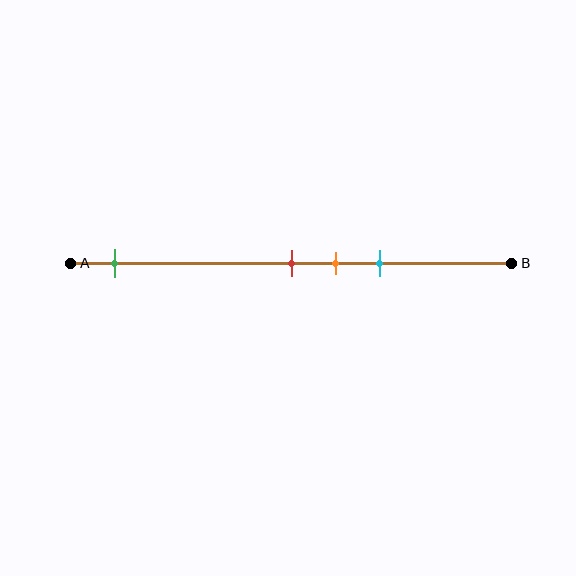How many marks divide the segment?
There are 4 marks dividing the segment.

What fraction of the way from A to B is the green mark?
The green mark is approximately 10% (0.1) of the way from A to B.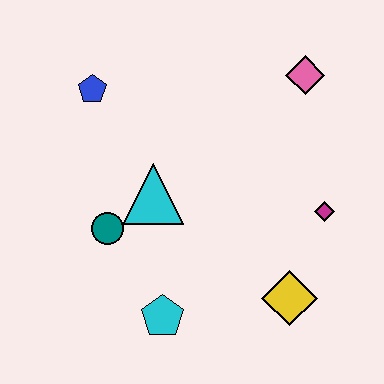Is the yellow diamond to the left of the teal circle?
No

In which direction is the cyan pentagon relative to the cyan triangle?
The cyan pentagon is below the cyan triangle.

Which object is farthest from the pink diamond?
The cyan pentagon is farthest from the pink diamond.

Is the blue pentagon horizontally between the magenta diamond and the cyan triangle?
No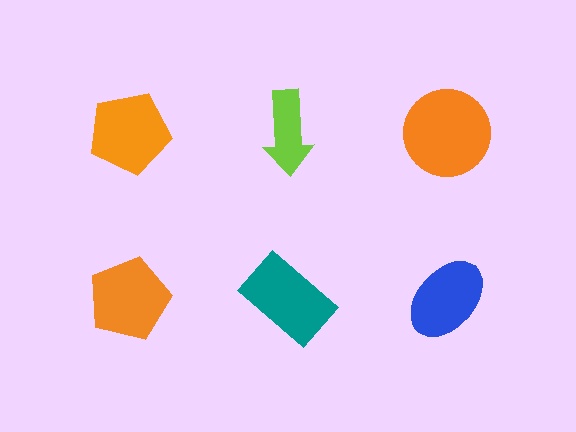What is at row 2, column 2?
A teal rectangle.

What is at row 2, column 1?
An orange pentagon.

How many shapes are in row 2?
3 shapes.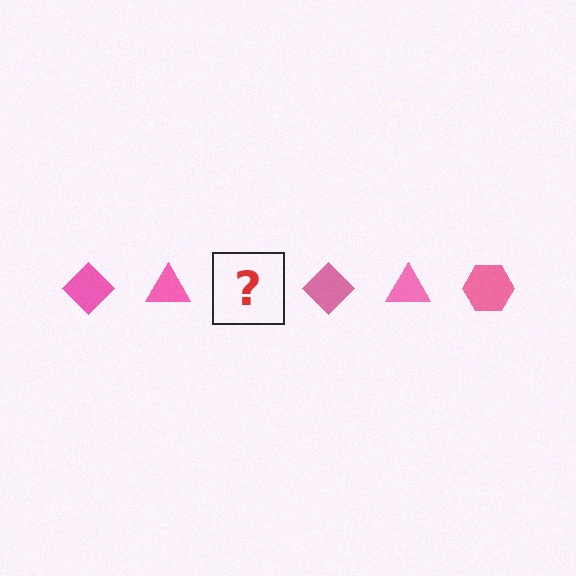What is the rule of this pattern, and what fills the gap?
The rule is that the pattern cycles through diamond, triangle, hexagon shapes in pink. The gap should be filled with a pink hexagon.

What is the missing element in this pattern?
The missing element is a pink hexagon.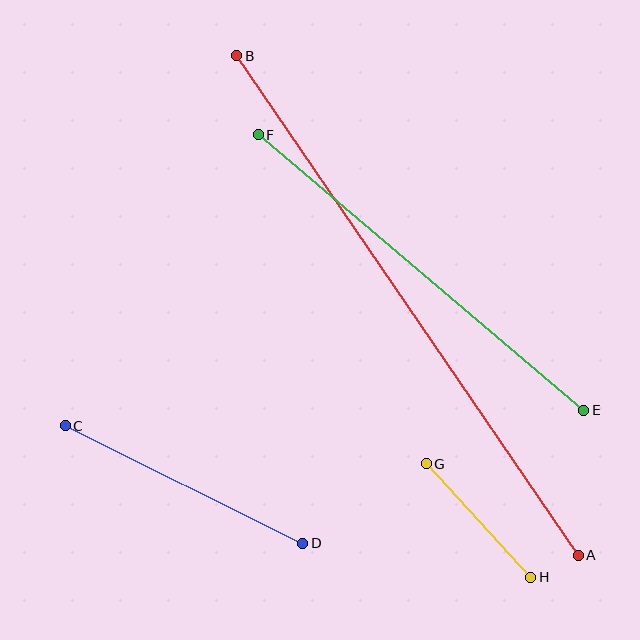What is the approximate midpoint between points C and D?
The midpoint is at approximately (184, 485) pixels.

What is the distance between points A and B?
The distance is approximately 605 pixels.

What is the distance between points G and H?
The distance is approximately 154 pixels.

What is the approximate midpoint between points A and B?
The midpoint is at approximately (408, 305) pixels.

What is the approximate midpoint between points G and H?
The midpoint is at approximately (478, 521) pixels.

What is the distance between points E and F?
The distance is approximately 427 pixels.